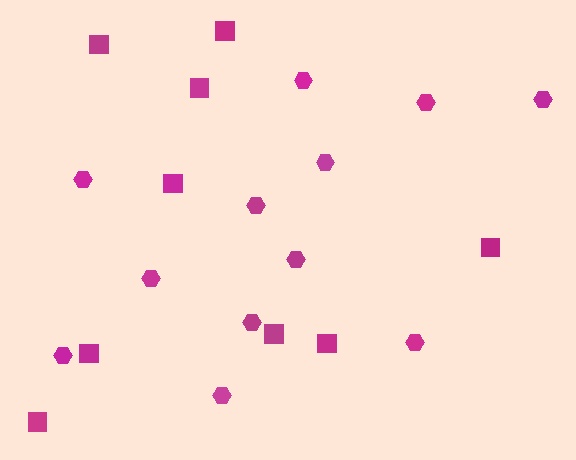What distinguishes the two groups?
There are 2 groups: one group of squares (9) and one group of hexagons (12).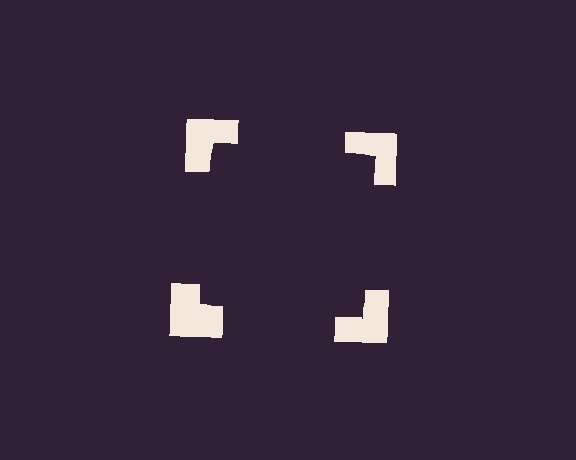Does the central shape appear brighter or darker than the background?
It typically appears slightly darker than the background, even though no actual brightness change is drawn.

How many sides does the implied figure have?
4 sides.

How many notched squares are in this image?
There are 4 — one at each vertex of the illusory square.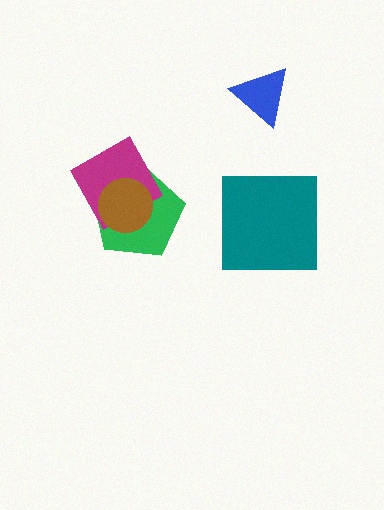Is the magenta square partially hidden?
Yes, it is partially covered by another shape.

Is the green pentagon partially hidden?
Yes, it is partially covered by another shape.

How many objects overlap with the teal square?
0 objects overlap with the teal square.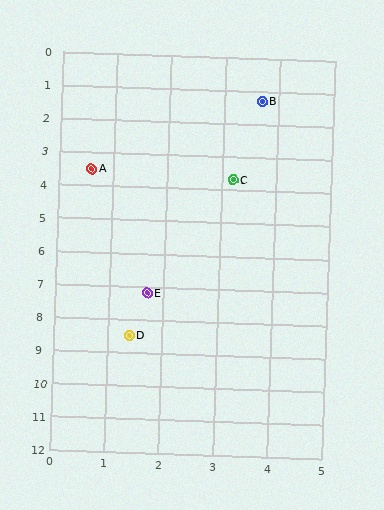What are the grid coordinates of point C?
Point C is at approximately (3.2, 3.7).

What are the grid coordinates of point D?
Point D is at approximately (1.4, 8.5).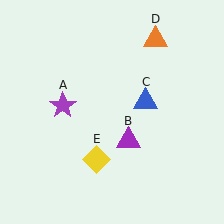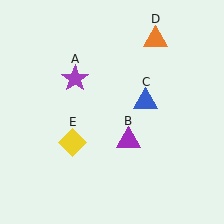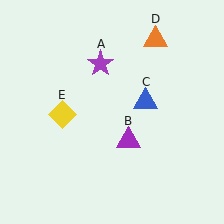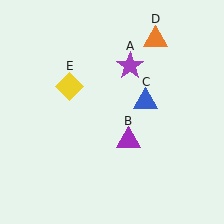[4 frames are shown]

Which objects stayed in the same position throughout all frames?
Purple triangle (object B) and blue triangle (object C) and orange triangle (object D) remained stationary.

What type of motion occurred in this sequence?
The purple star (object A), yellow diamond (object E) rotated clockwise around the center of the scene.